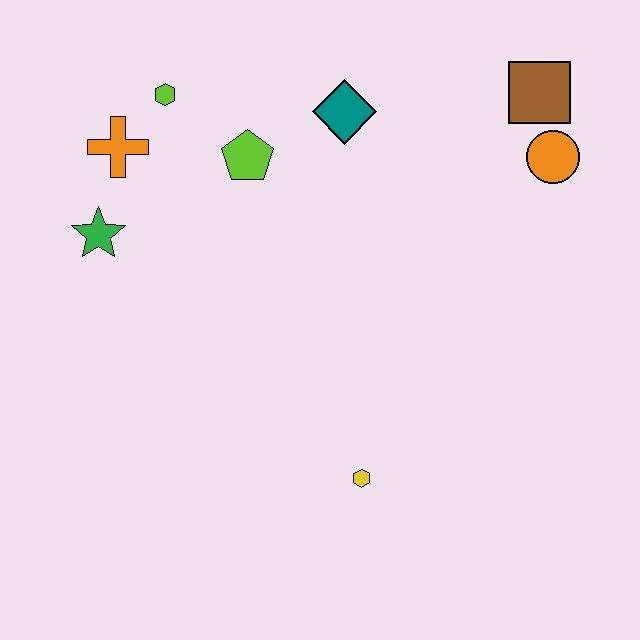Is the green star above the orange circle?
No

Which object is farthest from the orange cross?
The orange circle is farthest from the orange cross.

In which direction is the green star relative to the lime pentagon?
The green star is to the left of the lime pentagon.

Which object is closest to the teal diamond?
The lime pentagon is closest to the teal diamond.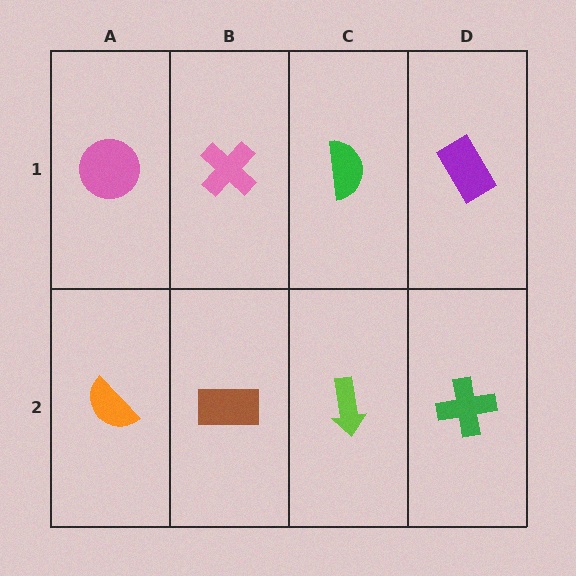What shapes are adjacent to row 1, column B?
A brown rectangle (row 2, column B), a pink circle (row 1, column A), a green semicircle (row 1, column C).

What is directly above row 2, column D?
A purple rectangle.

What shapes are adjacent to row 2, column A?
A pink circle (row 1, column A), a brown rectangle (row 2, column B).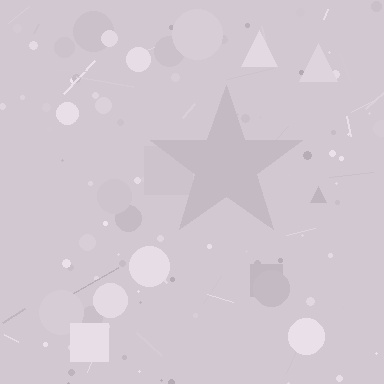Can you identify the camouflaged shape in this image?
The camouflaged shape is a star.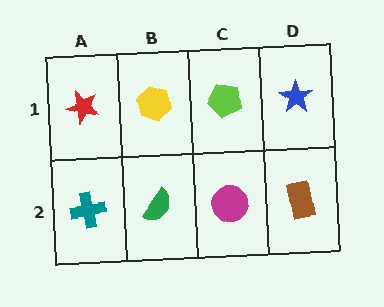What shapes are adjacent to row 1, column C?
A magenta circle (row 2, column C), a yellow hexagon (row 1, column B), a blue star (row 1, column D).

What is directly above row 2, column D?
A blue star.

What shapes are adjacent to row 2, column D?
A blue star (row 1, column D), a magenta circle (row 2, column C).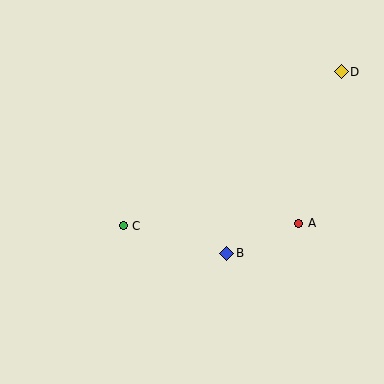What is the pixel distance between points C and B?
The distance between C and B is 107 pixels.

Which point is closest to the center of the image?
Point B at (227, 253) is closest to the center.